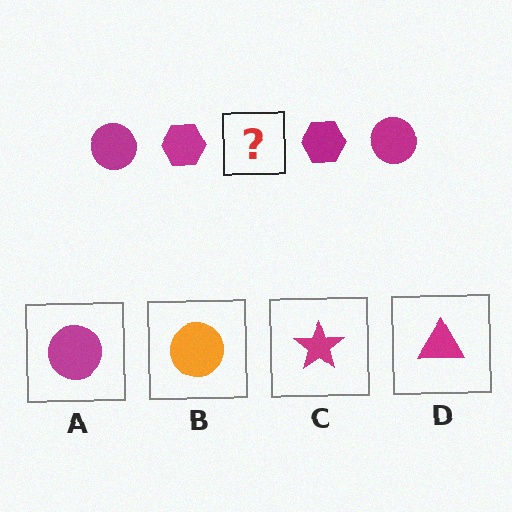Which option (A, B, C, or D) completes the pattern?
A.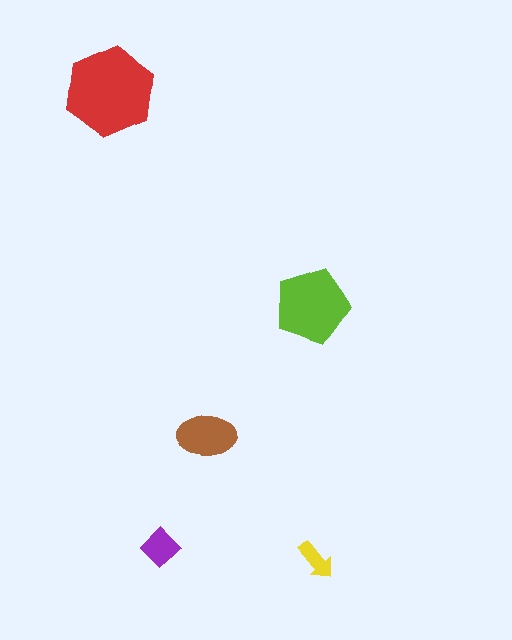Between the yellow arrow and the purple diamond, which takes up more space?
The purple diamond.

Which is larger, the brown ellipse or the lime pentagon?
The lime pentagon.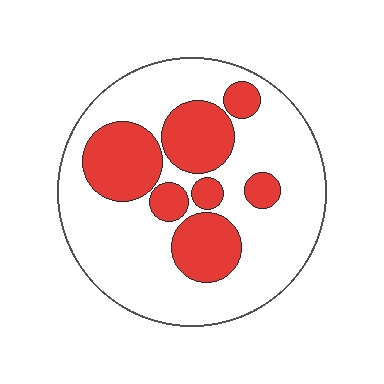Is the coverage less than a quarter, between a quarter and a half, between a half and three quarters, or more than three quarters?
Between a quarter and a half.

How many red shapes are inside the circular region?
7.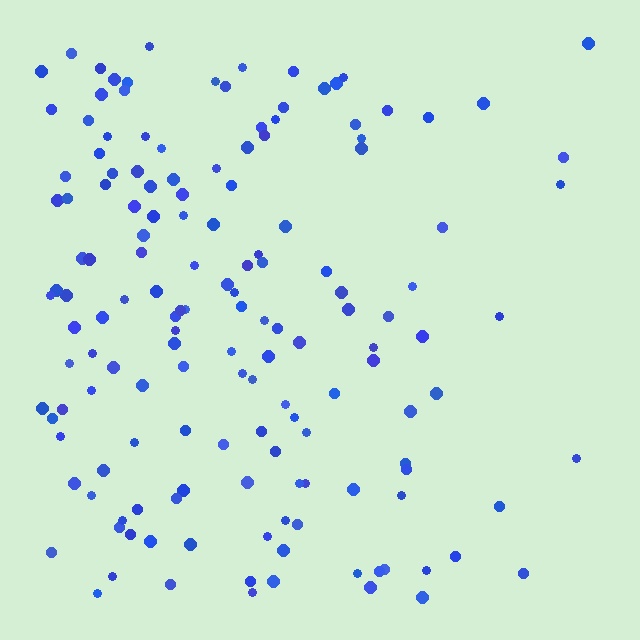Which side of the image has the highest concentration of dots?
The left.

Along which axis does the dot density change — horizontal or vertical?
Horizontal.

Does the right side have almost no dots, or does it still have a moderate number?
Still a moderate number, just noticeably fewer than the left.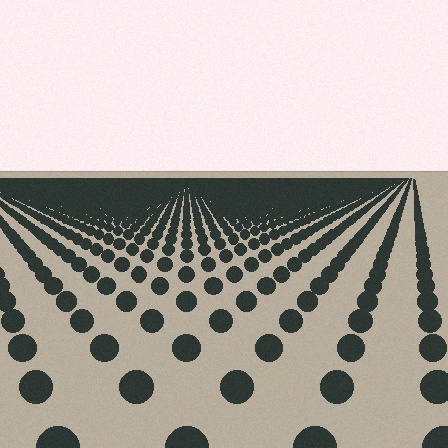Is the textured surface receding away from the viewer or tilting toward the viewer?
The surface is receding away from the viewer. Texture elements get smaller and denser toward the top.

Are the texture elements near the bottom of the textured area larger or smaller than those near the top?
Larger. Near the bottom, elements are closer to the viewer and appear at a bigger on-screen size.